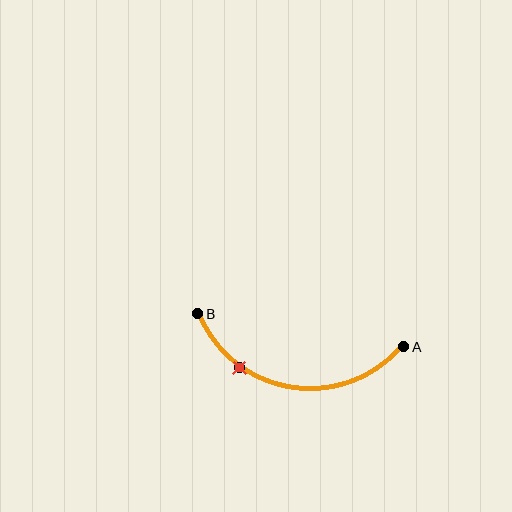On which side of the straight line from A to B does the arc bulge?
The arc bulges below the straight line connecting A and B.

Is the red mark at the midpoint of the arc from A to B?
No. The red mark lies on the arc but is closer to endpoint B. The arc midpoint would be at the point on the curve equidistant along the arc from both A and B.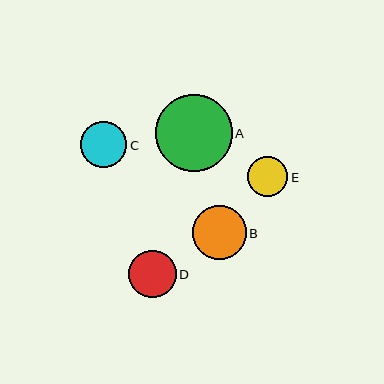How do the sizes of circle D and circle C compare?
Circle D and circle C are approximately the same size.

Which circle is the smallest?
Circle E is the smallest with a size of approximately 40 pixels.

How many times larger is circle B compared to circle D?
Circle B is approximately 1.1 times the size of circle D.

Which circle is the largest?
Circle A is the largest with a size of approximately 77 pixels.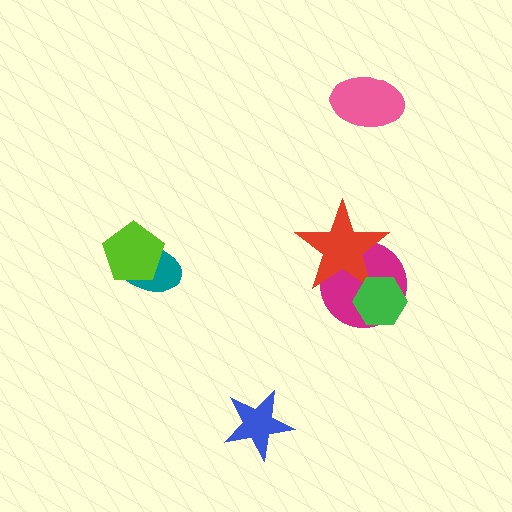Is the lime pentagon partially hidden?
No, no other shape covers it.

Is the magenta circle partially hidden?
Yes, it is partially covered by another shape.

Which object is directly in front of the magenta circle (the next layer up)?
The red star is directly in front of the magenta circle.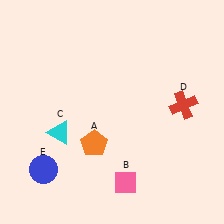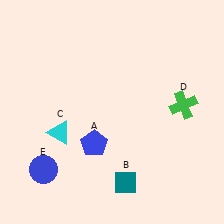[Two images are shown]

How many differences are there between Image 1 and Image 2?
There are 3 differences between the two images.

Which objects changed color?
A changed from orange to blue. B changed from pink to teal. D changed from red to green.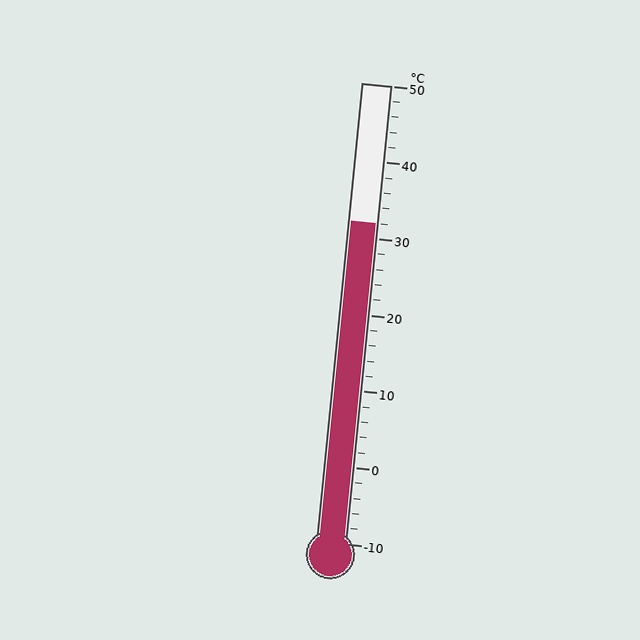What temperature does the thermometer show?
The thermometer shows approximately 32°C.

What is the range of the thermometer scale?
The thermometer scale ranges from -10°C to 50°C.